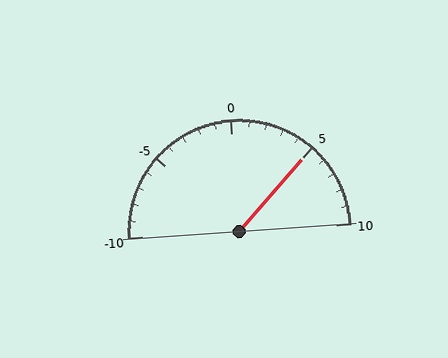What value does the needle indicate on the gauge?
The needle indicates approximately 5.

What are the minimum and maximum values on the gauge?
The gauge ranges from -10 to 10.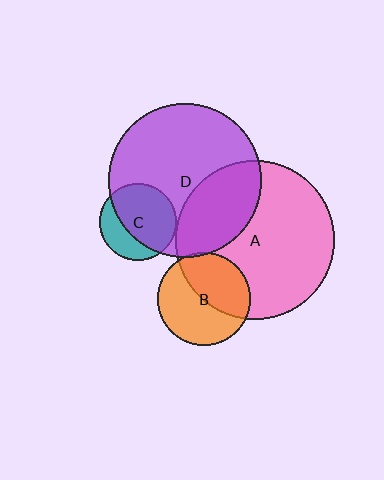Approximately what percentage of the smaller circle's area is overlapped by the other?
Approximately 5%.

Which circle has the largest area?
Circle A (pink).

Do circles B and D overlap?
Yes.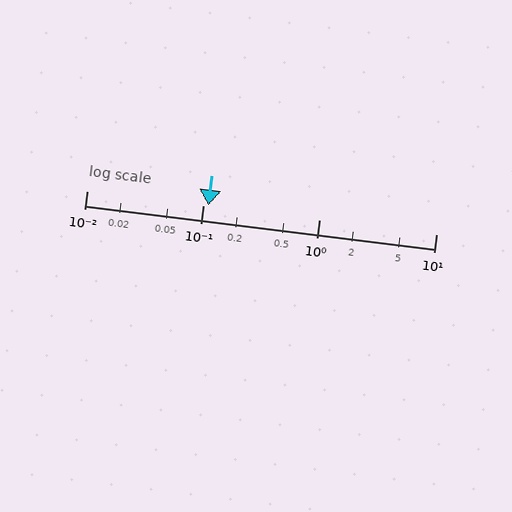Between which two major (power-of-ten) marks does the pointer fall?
The pointer is between 0.1 and 1.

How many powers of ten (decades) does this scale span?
The scale spans 3 decades, from 0.01 to 10.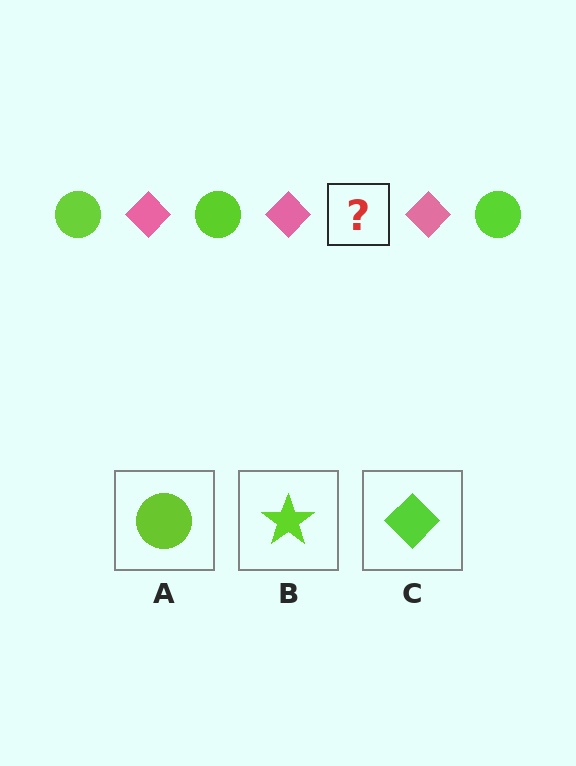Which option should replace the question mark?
Option A.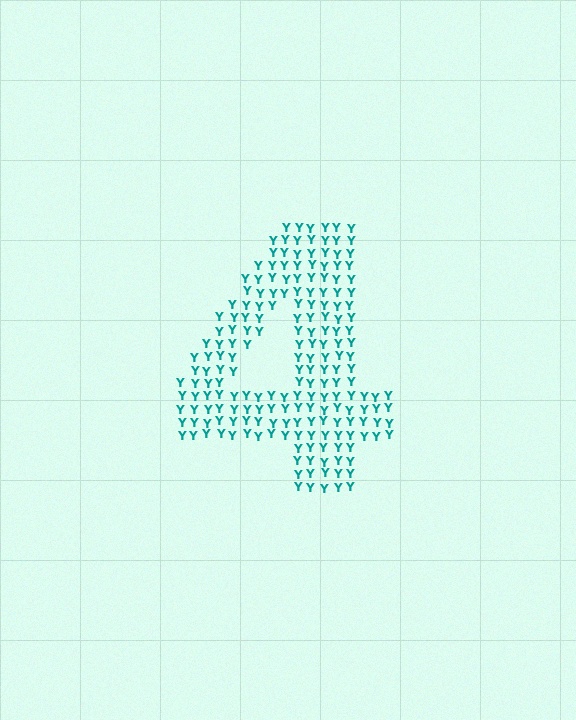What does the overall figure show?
The overall figure shows the digit 4.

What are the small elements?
The small elements are letter Y's.